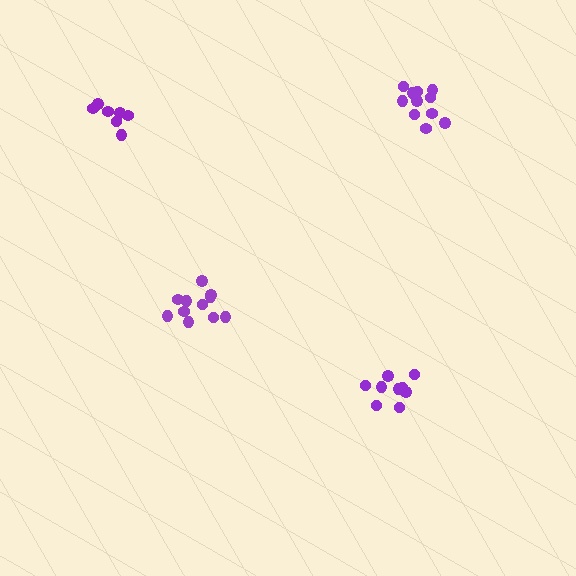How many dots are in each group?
Group 1: 9 dots, Group 2: 11 dots, Group 3: 7 dots, Group 4: 11 dots (38 total).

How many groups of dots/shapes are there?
There are 4 groups.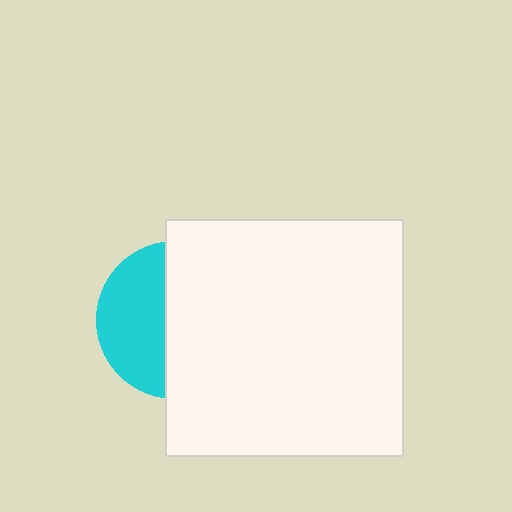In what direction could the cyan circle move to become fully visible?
The cyan circle could move left. That would shift it out from behind the white square entirely.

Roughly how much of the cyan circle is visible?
A small part of it is visible (roughly 42%).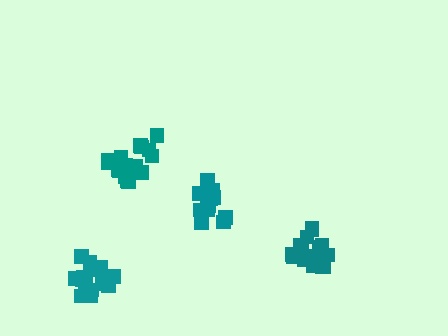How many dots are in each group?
Group 1: 17 dots, Group 2: 17 dots, Group 3: 15 dots, Group 4: 20 dots (69 total).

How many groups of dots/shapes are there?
There are 4 groups.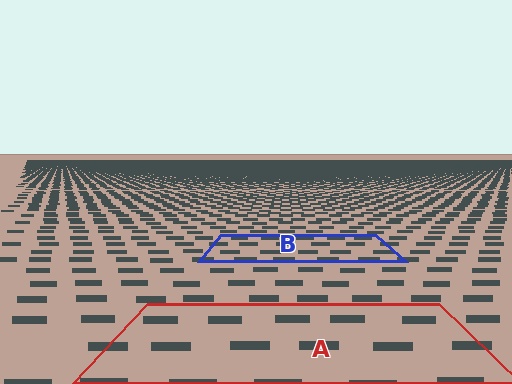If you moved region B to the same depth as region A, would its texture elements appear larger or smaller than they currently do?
They would appear larger. At a closer depth, the same texture elements are projected at a bigger on-screen size.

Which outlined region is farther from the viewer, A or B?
Region B is farther from the viewer — the texture elements inside it appear smaller and more densely packed.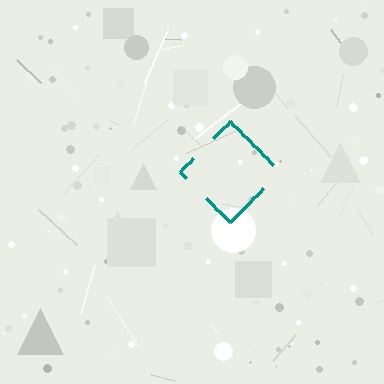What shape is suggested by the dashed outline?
The dashed outline suggests a diamond.